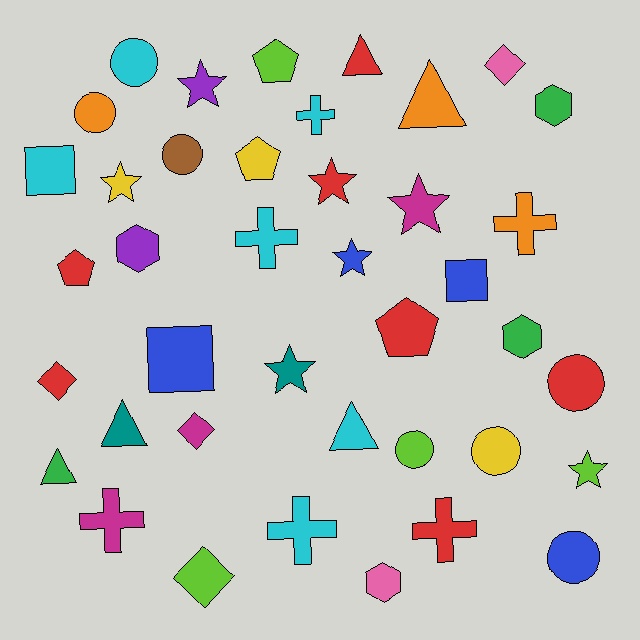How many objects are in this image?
There are 40 objects.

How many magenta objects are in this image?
There are 3 magenta objects.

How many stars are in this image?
There are 7 stars.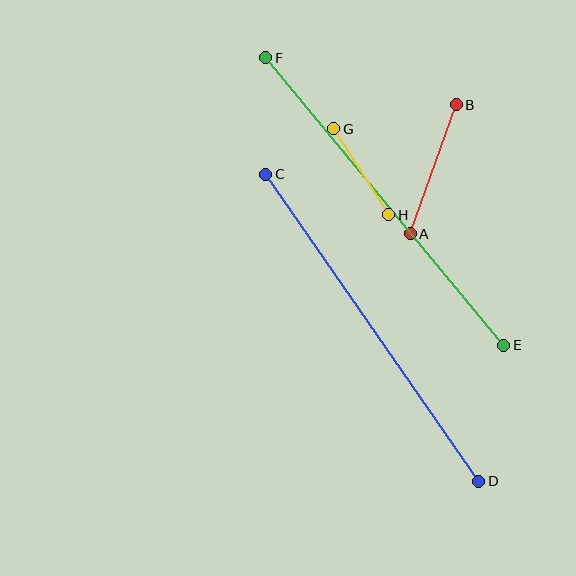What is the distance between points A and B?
The distance is approximately 137 pixels.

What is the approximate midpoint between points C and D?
The midpoint is at approximately (372, 328) pixels.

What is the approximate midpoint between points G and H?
The midpoint is at approximately (361, 172) pixels.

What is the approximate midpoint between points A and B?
The midpoint is at approximately (433, 169) pixels.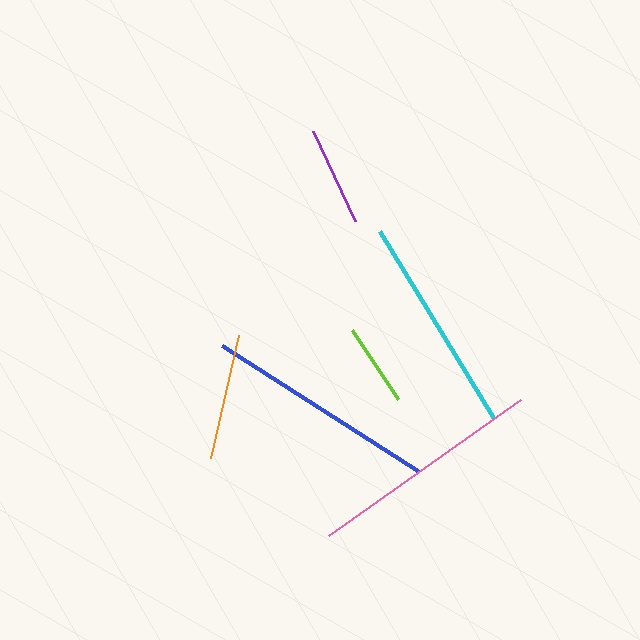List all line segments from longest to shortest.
From longest to shortest: pink, blue, cyan, orange, purple, lime.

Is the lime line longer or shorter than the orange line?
The orange line is longer than the lime line.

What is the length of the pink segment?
The pink segment is approximately 236 pixels long.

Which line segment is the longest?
The pink line is the longest at approximately 236 pixels.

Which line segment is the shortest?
The lime line is the shortest at approximately 83 pixels.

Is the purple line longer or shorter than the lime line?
The purple line is longer than the lime line.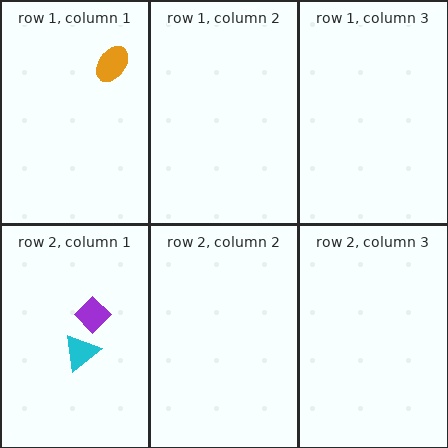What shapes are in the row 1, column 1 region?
The orange ellipse.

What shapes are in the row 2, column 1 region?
The cyan triangle, the purple diamond.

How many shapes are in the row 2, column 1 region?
2.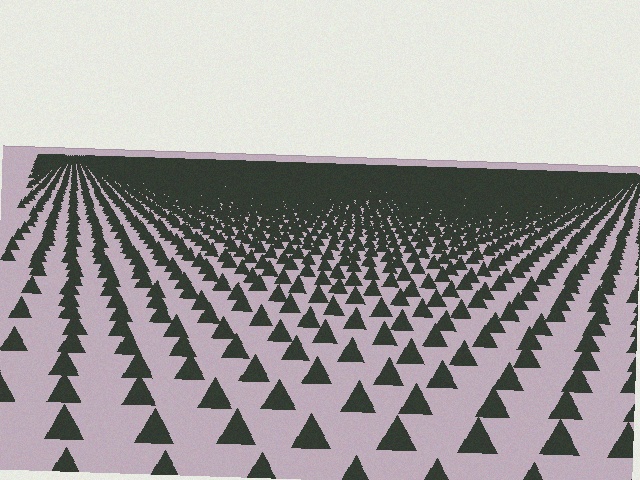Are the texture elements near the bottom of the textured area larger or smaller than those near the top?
Larger. Near the bottom, elements are closer to the viewer and appear at a bigger on-screen size.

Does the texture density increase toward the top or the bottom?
Density increases toward the top.